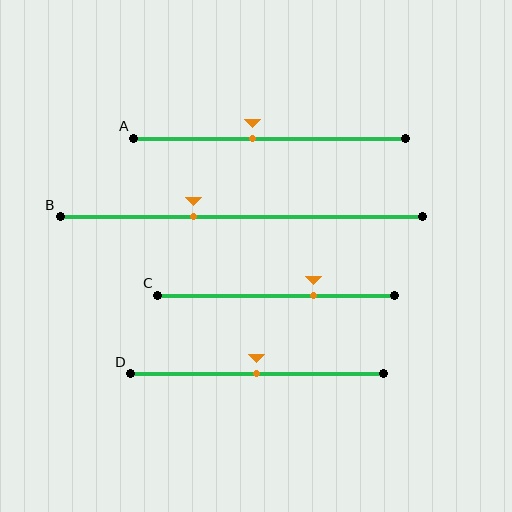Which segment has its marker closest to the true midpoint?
Segment D has its marker closest to the true midpoint.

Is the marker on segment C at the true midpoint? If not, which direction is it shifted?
No, the marker on segment C is shifted to the right by about 16% of the segment length.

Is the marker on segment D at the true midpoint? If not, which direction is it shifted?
Yes, the marker on segment D is at the true midpoint.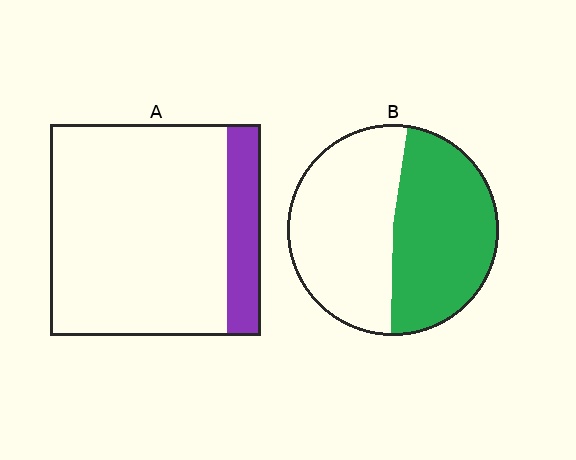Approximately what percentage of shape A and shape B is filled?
A is approximately 15% and B is approximately 50%.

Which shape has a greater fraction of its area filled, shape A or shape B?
Shape B.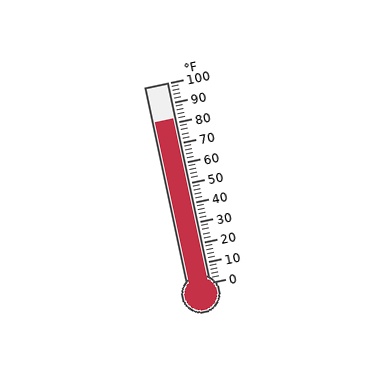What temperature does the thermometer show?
The thermometer shows approximately 82°F.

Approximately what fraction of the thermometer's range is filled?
The thermometer is filled to approximately 80% of its range.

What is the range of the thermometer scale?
The thermometer scale ranges from 0°F to 100°F.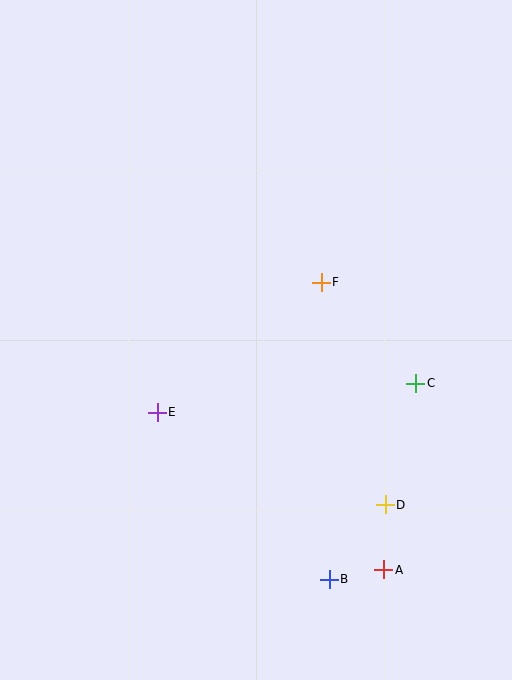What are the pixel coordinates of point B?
Point B is at (329, 579).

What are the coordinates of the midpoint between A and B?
The midpoint between A and B is at (356, 575).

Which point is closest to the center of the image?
Point F at (321, 282) is closest to the center.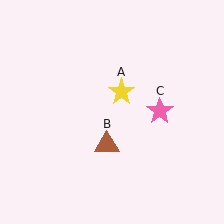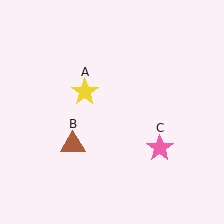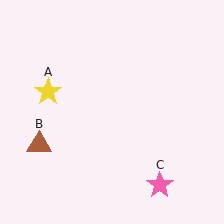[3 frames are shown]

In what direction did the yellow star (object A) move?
The yellow star (object A) moved left.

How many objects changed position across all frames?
3 objects changed position: yellow star (object A), brown triangle (object B), pink star (object C).